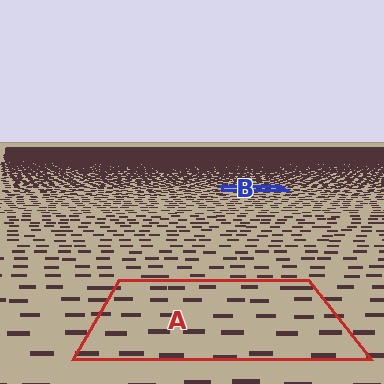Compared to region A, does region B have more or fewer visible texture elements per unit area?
Region B has more texture elements per unit area — they are packed more densely because it is farther away.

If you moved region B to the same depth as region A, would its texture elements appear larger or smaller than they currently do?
They would appear larger. At a closer depth, the same texture elements are projected at a bigger on-screen size.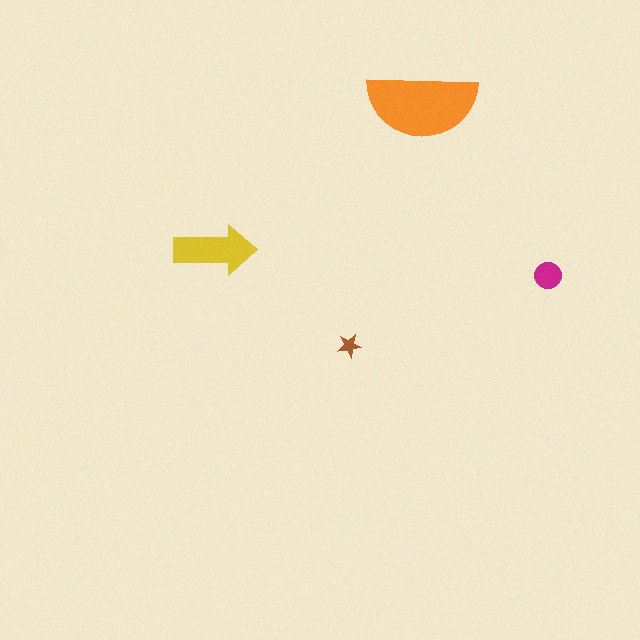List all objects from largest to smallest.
The orange semicircle, the yellow arrow, the magenta circle, the brown star.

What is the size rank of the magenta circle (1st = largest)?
3rd.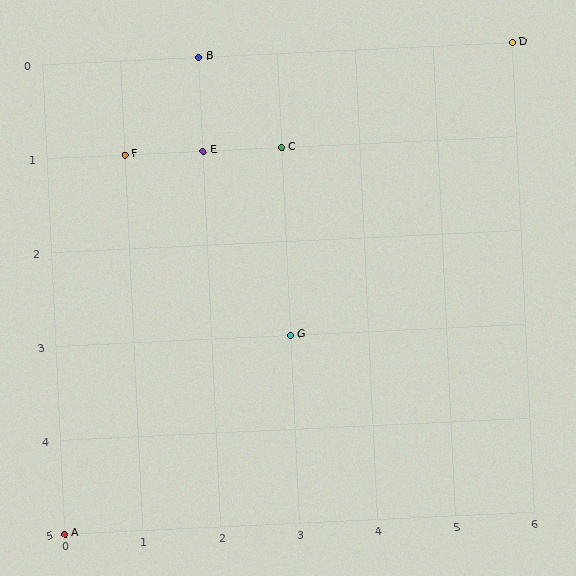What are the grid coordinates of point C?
Point C is at grid coordinates (3, 1).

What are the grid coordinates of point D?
Point D is at grid coordinates (6, 0).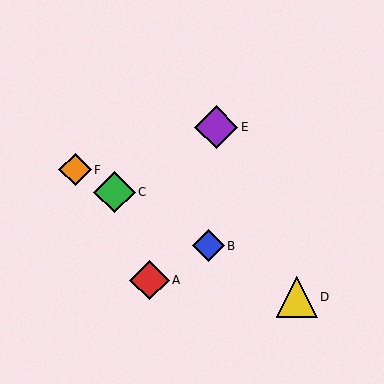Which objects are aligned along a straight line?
Objects B, C, D, F are aligned along a straight line.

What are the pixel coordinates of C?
Object C is at (115, 192).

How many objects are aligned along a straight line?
4 objects (B, C, D, F) are aligned along a straight line.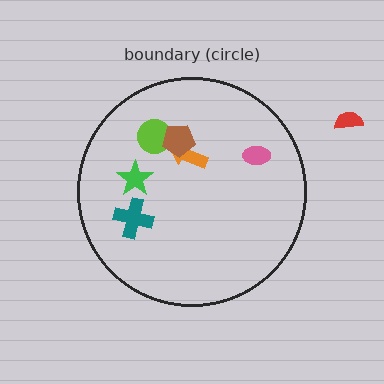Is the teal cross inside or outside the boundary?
Inside.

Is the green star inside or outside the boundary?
Inside.